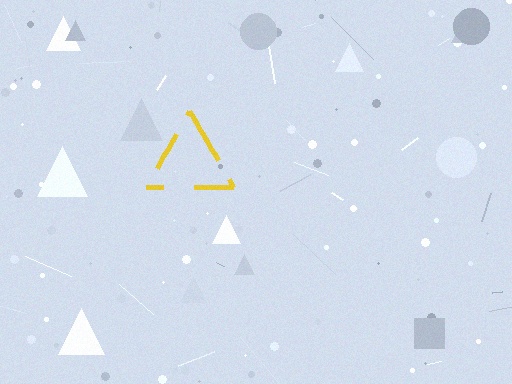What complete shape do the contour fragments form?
The contour fragments form a triangle.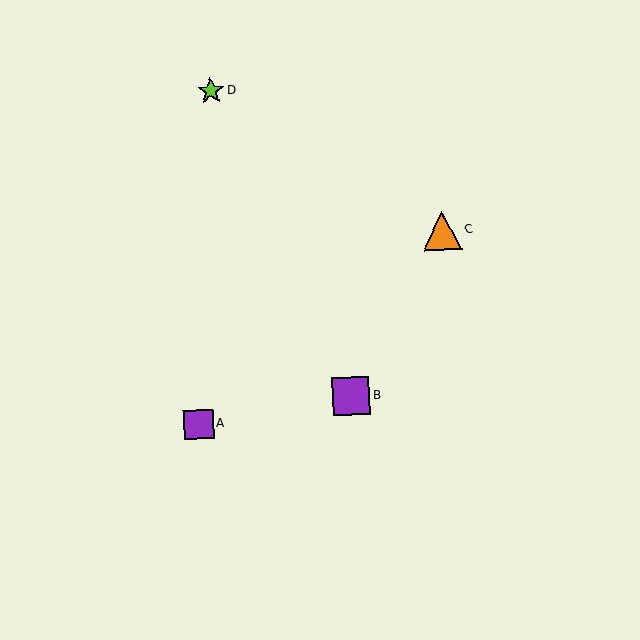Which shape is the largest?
The orange triangle (labeled C) is the largest.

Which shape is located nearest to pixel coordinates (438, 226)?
The orange triangle (labeled C) at (442, 230) is nearest to that location.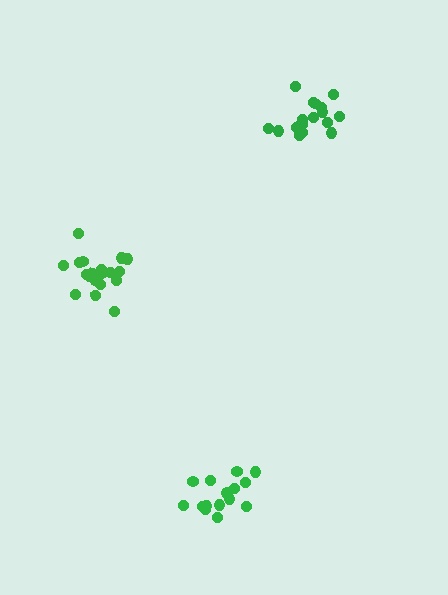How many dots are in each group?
Group 1: 15 dots, Group 2: 18 dots, Group 3: 19 dots (52 total).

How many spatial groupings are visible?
There are 3 spatial groupings.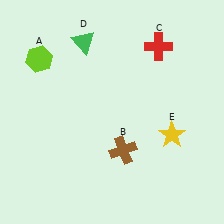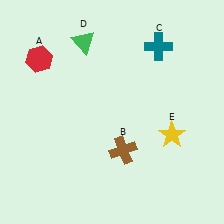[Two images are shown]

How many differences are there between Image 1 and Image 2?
There are 2 differences between the two images.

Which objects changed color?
A changed from lime to red. C changed from red to teal.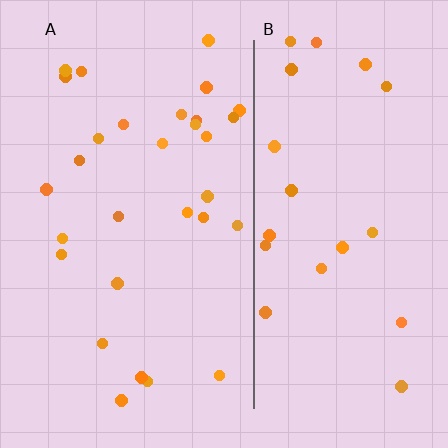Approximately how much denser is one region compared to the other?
Approximately 1.4× — region A over region B.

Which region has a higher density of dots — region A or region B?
A (the left).